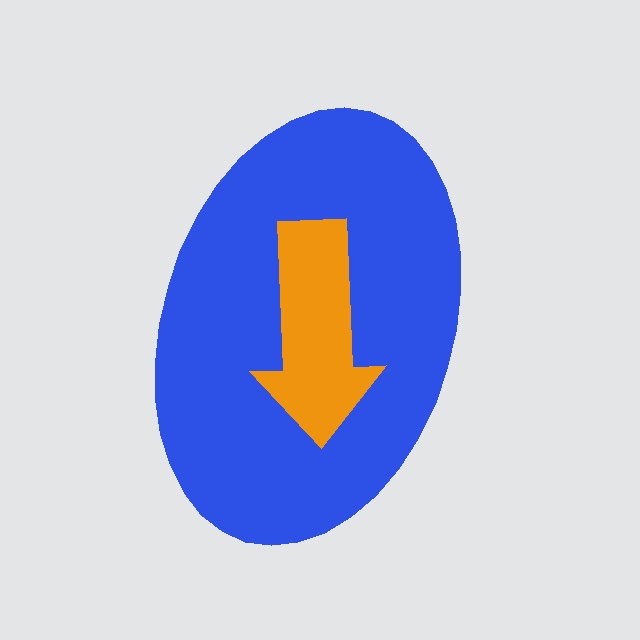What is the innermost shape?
The orange arrow.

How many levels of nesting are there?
2.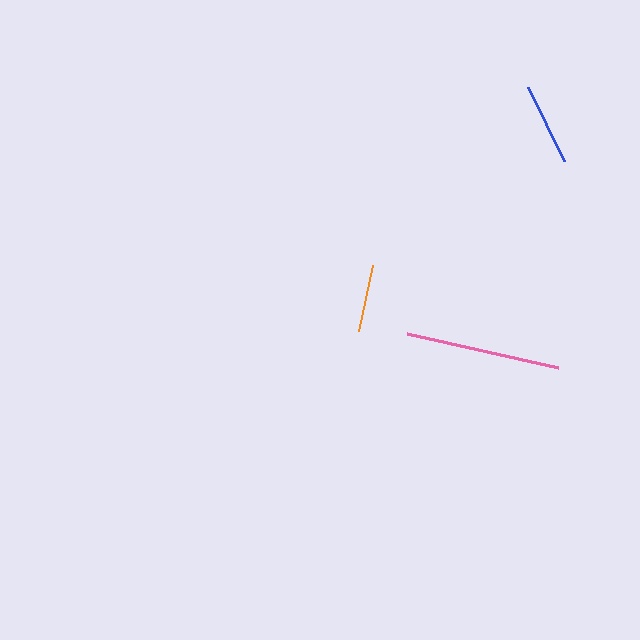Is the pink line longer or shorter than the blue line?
The pink line is longer than the blue line.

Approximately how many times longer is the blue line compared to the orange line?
The blue line is approximately 1.2 times the length of the orange line.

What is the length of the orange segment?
The orange segment is approximately 68 pixels long.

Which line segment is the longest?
The pink line is the longest at approximately 155 pixels.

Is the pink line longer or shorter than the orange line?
The pink line is longer than the orange line.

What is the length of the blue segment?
The blue segment is approximately 83 pixels long.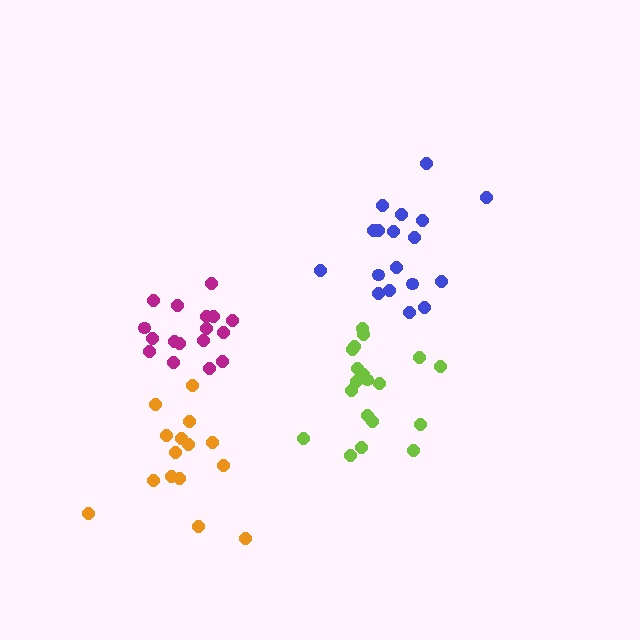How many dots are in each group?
Group 1: 19 dots, Group 2: 17 dots, Group 3: 18 dots, Group 4: 15 dots (69 total).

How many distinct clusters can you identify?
There are 4 distinct clusters.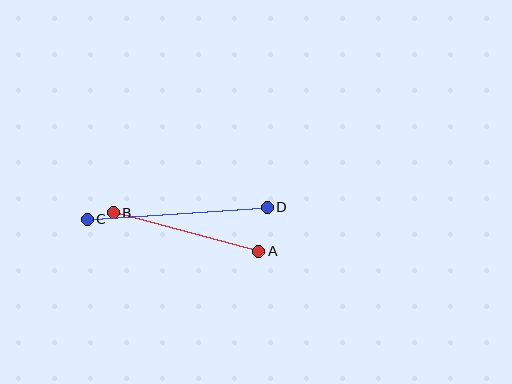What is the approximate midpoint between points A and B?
The midpoint is at approximately (186, 232) pixels.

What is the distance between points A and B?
The distance is approximately 150 pixels.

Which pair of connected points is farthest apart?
Points C and D are farthest apart.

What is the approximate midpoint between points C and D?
The midpoint is at approximately (177, 213) pixels.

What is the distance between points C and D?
The distance is approximately 181 pixels.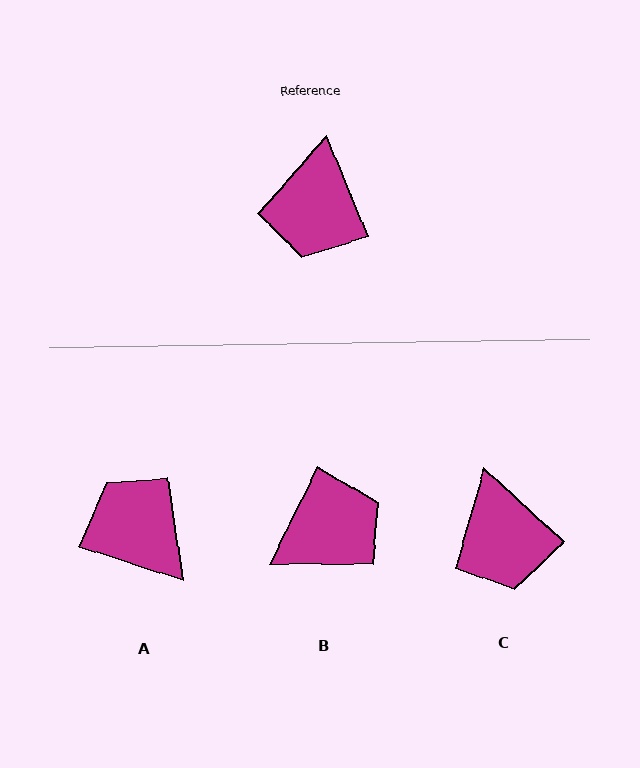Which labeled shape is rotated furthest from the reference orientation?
B, about 131 degrees away.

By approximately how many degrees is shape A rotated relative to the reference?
Approximately 130 degrees clockwise.